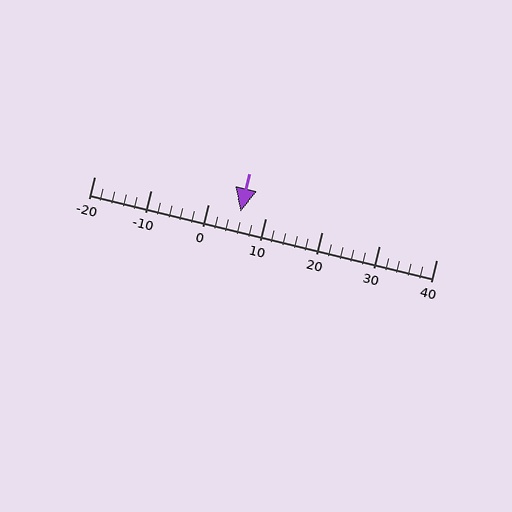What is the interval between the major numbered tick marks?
The major tick marks are spaced 10 units apart.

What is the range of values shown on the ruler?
The ruler shows values from -20 to 40.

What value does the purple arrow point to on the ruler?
The purple arrow points to approximately 6.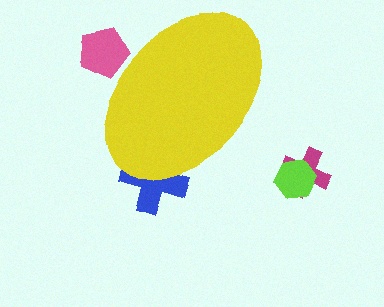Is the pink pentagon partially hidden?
Yes, the pink pentagon is partially hidden behind the yellow ellipse.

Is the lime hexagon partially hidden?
No, the lime hexagon is fully visible.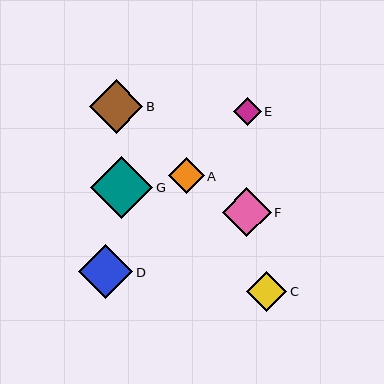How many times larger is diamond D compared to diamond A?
Diamond D is approximately 1.5 times the size of diamond A.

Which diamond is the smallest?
Diamond E is the smallest with a size of approximately 28 pixels.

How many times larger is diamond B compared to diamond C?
Diamond B is approximately 1.3 times the size of diamond C.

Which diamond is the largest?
Diamond G is the largest with a size of approximately 62 pixels.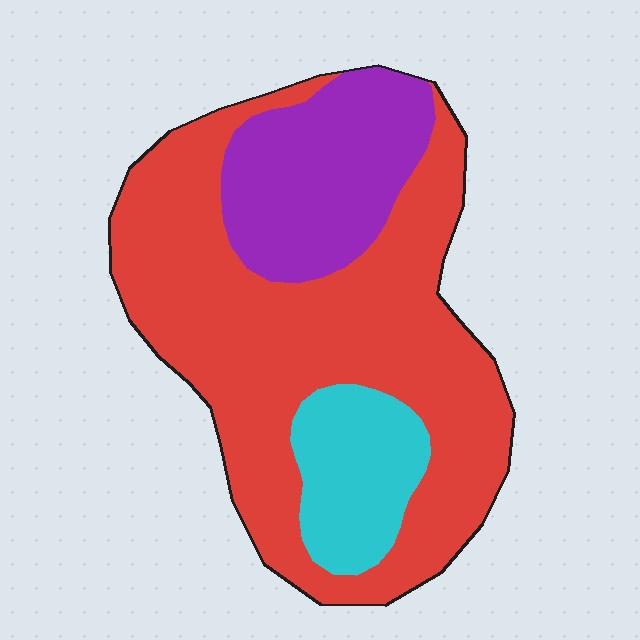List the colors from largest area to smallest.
From largest to smallest: red, purple, cyan.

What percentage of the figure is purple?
Purple covers about 20% of the figure.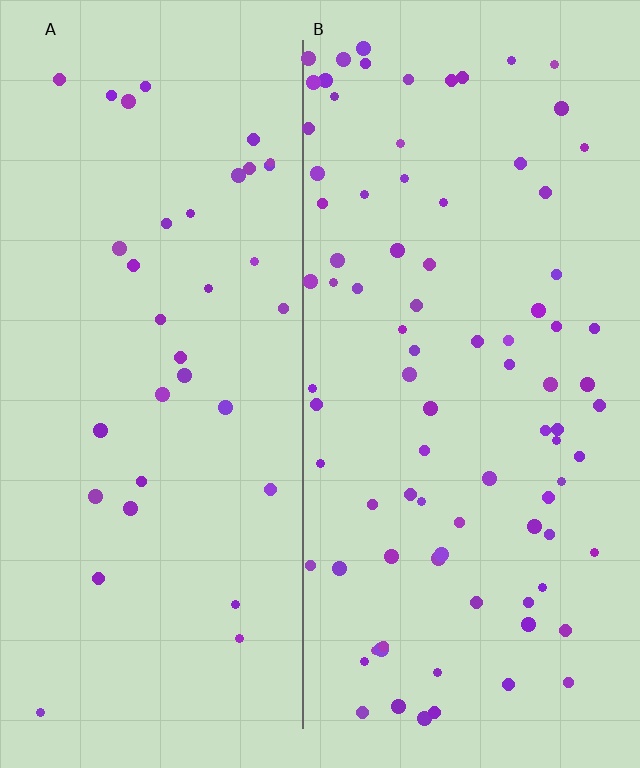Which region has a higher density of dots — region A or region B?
B (the right).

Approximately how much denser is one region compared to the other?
Approximately 2.4× — region B over region A.